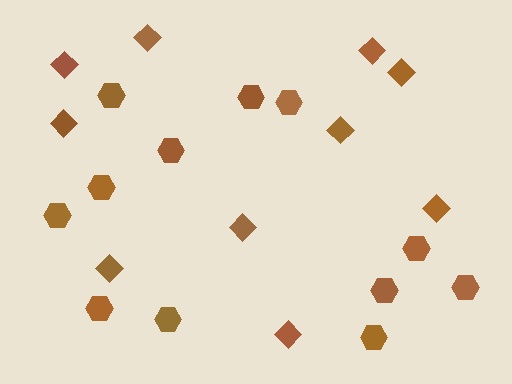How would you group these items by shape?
There are 2 groups: one group of hexagons (12) and one group of diamonds (10).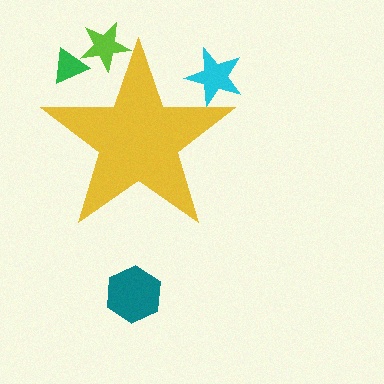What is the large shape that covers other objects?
A yellow star.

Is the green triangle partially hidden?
Yes, the green triangle is partially hidden behind the yellow star.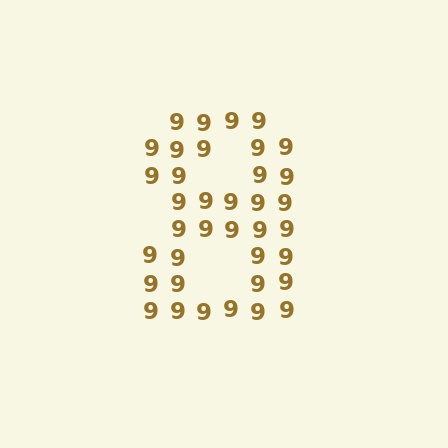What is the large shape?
The large shape is the digit 8.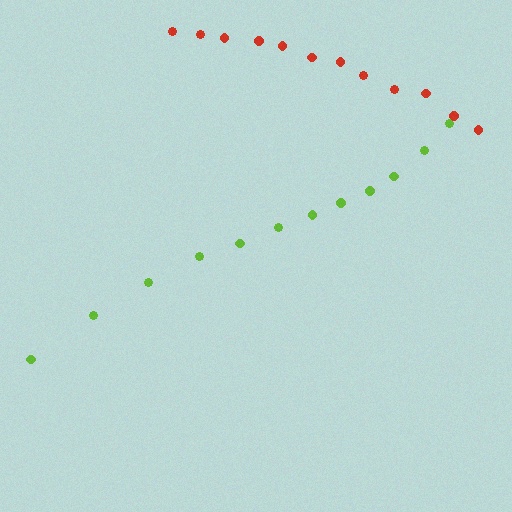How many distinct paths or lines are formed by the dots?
There are 2 distinct paths.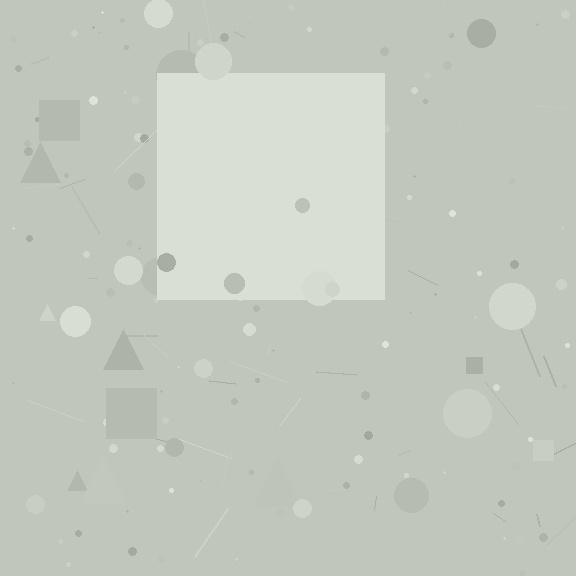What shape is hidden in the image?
A square is hidden in the image.